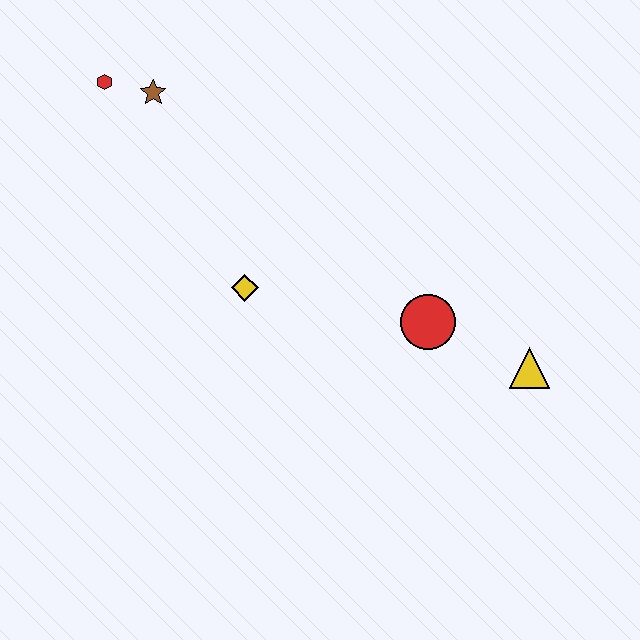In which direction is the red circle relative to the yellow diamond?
The red circle is to the right of the yellow diamond.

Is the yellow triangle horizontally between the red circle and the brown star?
No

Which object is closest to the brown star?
The red hexagon is closest to the brown star.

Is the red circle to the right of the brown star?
Yes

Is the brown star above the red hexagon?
No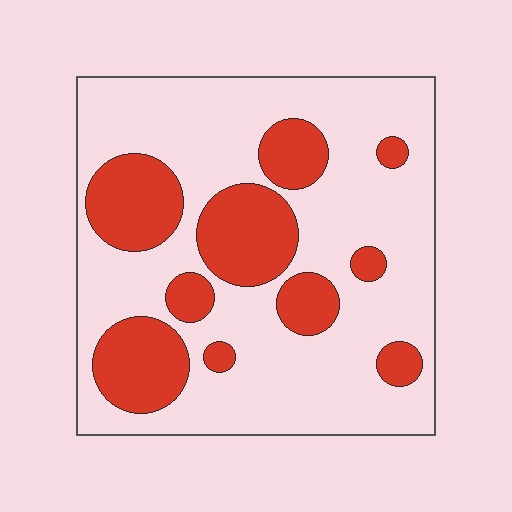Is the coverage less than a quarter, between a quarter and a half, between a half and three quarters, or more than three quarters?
Between a quarter and a half.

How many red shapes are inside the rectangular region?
10.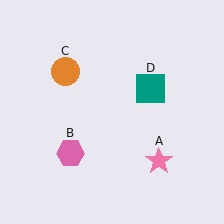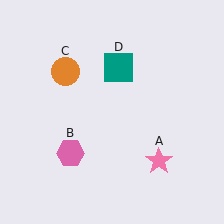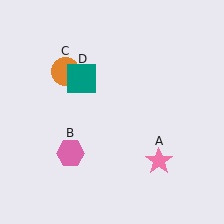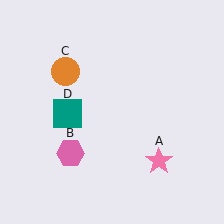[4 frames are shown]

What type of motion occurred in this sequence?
The teal square (object D) rotated counterclockwise around the center of the scene.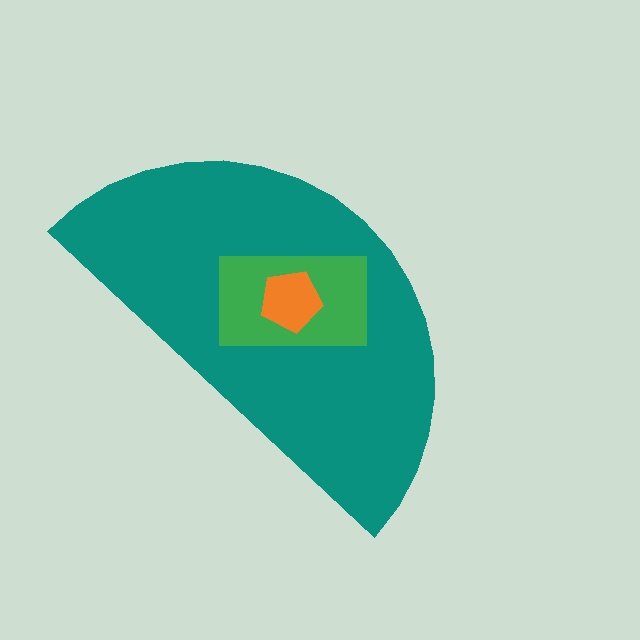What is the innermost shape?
The orange pentagon.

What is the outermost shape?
The teal semicircle.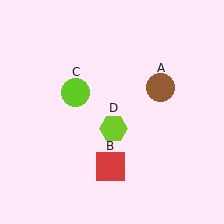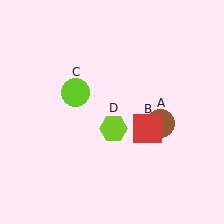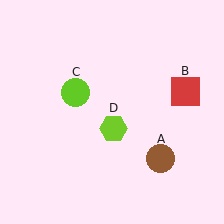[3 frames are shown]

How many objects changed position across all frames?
2 objects changed position: brown circle (object A), red square (object B).